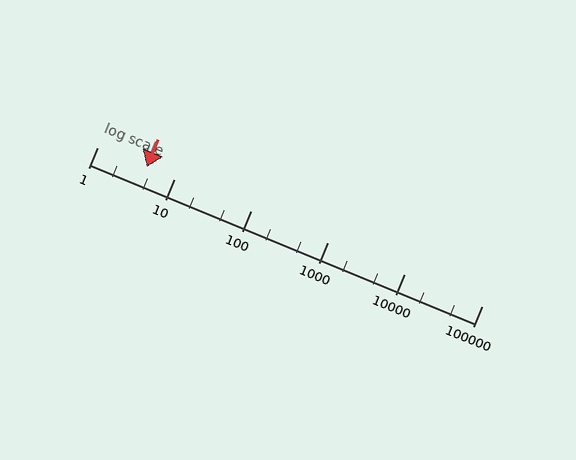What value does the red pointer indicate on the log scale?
The pointer indicates approximately 4.4.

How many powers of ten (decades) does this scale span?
The scale spans 5 decades, from 1 to 100000.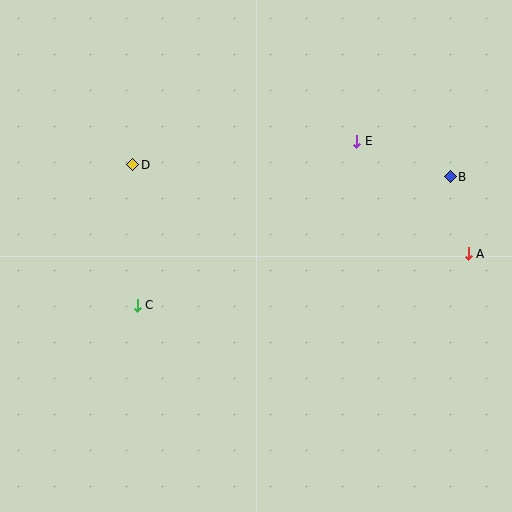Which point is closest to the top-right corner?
Point B is closest to the top-right corner.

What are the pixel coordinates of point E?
Point E is at (357, 141).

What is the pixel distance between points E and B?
The distance between E and B is 100 pixels.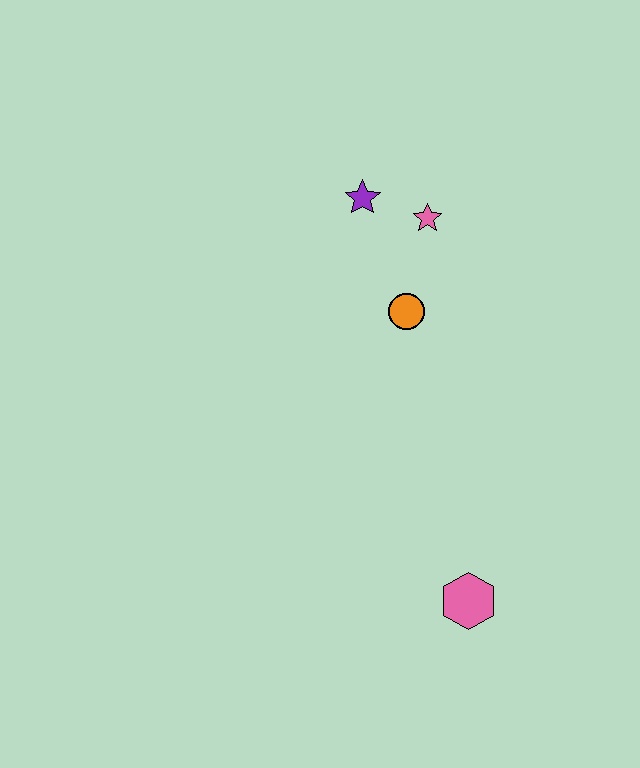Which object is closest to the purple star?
The pink star is closest to the purple star.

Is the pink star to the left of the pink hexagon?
Yes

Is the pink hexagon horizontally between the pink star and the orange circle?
No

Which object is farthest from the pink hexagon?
The purple star is farthest from the pink hexagon.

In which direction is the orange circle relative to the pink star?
The orange circle is below the pink star.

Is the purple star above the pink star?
Yes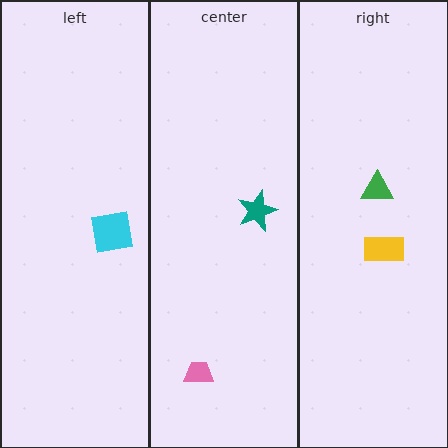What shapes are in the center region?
The pink trapezoid, the teal star.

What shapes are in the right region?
The green triangle, the yellow rectangle.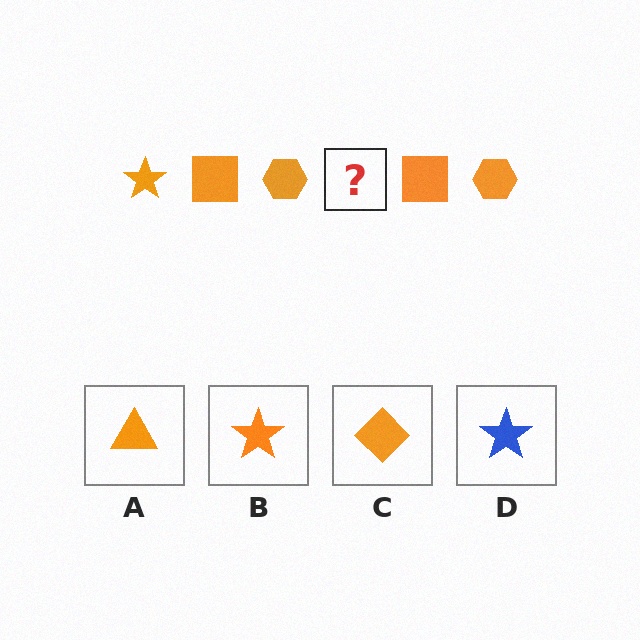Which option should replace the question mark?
Option B.